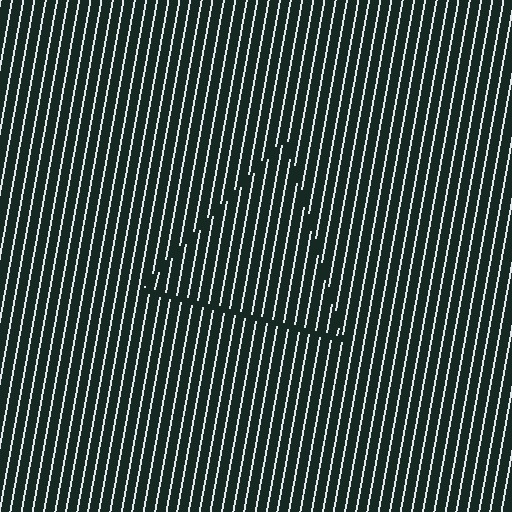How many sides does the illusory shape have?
3 sides — the line-ends trace a triangle.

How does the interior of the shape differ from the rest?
The interior of the shape contains the same grating, shifted by half a period — the contour is defined by the phase discontinuity where line-ends from the inner and outer gratings abut.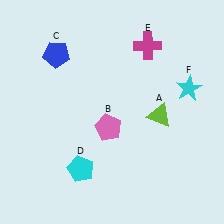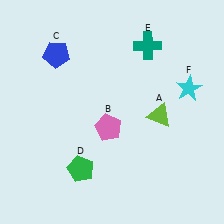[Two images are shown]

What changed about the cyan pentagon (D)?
In Image 1, D is cyan. In Image 2, it changed to green.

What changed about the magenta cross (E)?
In Image 1, E is magenta. In Image 2, it changed to teal.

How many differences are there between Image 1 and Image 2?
There are 2 differences between the two images.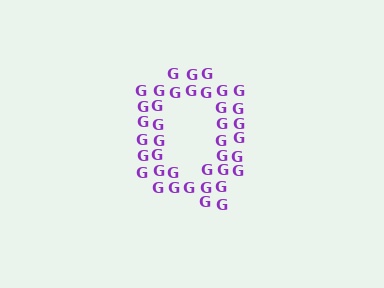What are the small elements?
The small elements are letter G's.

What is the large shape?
The large shape is the letter Q.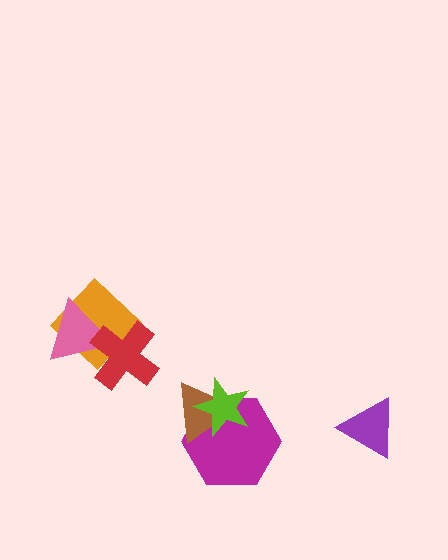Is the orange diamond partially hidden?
Yes, it is partially covered by another shape.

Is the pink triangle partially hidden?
Yes, it is partially covered by another shape.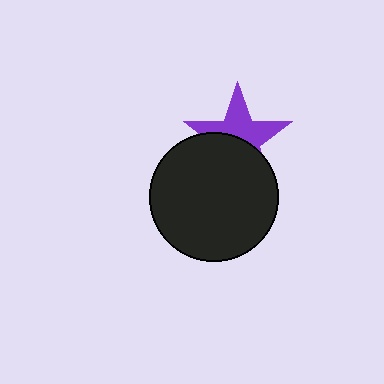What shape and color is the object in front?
The object in front is a black circle.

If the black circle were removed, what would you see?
You would see the complete purple star.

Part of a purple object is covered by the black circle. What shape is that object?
It is a star.